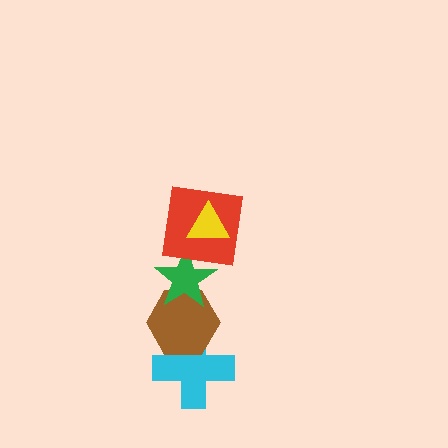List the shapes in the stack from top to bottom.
From top to bottom: the yellow triangle, the red square, the green star, the brown hexagon, the cyan cross.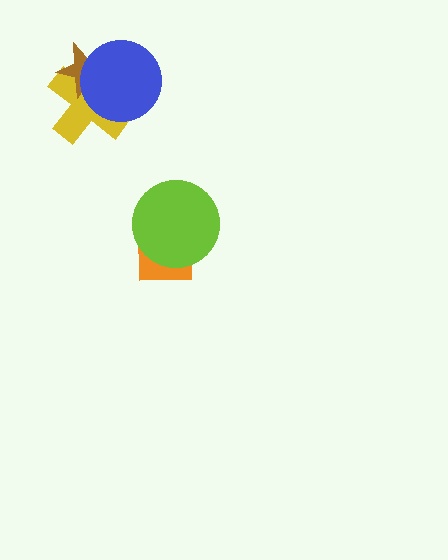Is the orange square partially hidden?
Yes, it is partially covered by another shape.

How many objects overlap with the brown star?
2 objects overlap with the brown star.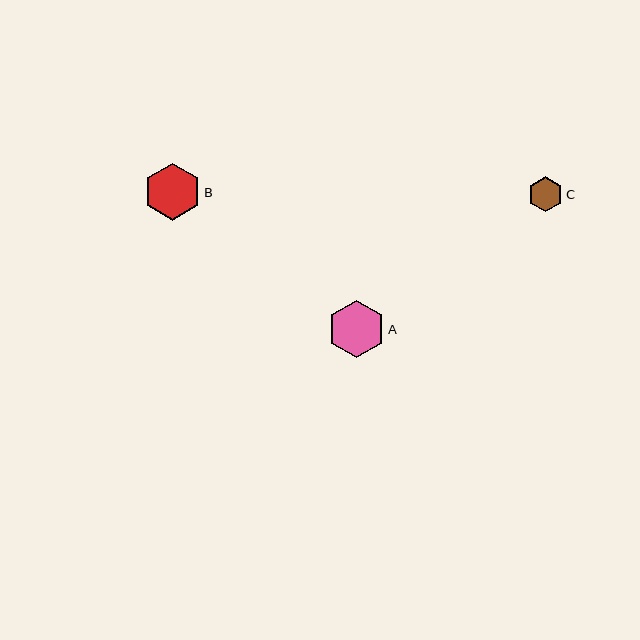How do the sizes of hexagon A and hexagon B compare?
Hexagon A and hexagon B are approximately the same size.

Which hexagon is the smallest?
Hexagon C is the smallest with a size of approximately 35 pixels.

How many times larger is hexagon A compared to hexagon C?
Hexagon A is approximately 1.6 times the size of hexagon C.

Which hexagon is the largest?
Hexagon A is the largest with a size of approximately 57 pixels.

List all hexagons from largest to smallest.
From largest to smallest: A, B, C.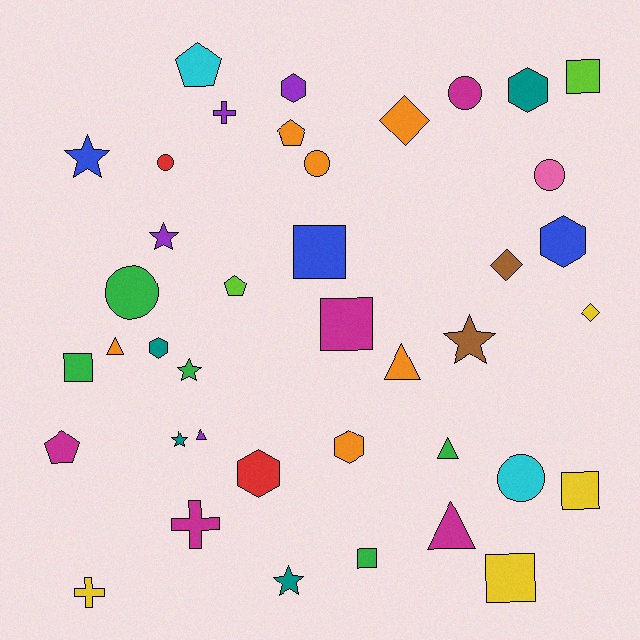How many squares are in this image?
There are 7 squares.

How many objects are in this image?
There are 40 objects.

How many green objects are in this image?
There are 5 green objects.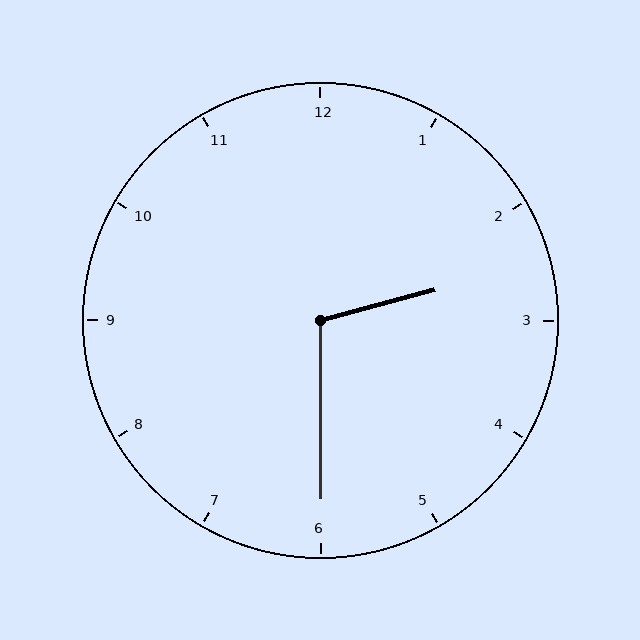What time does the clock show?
2:30.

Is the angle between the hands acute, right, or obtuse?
It is obtuse.